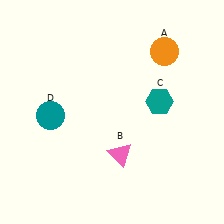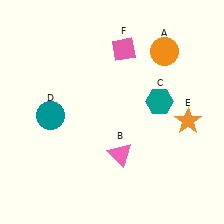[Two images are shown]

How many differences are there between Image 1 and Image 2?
There are 2 differences between the two images.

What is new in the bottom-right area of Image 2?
An orange star (E) was added in the bottom-right area of Image 2.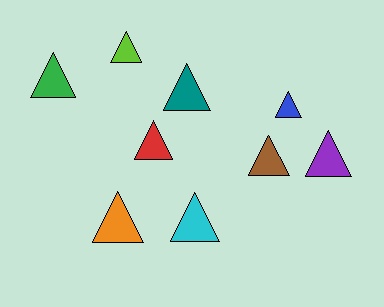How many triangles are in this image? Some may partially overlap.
There are 9 triangles.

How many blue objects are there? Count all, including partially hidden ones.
There is 1 blue object.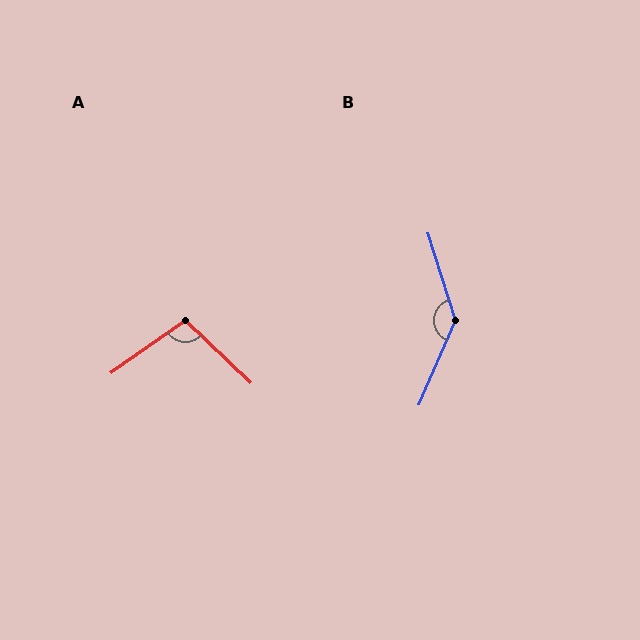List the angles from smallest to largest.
A (101°), B (139°).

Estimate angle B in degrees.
Approximately 139 degrees.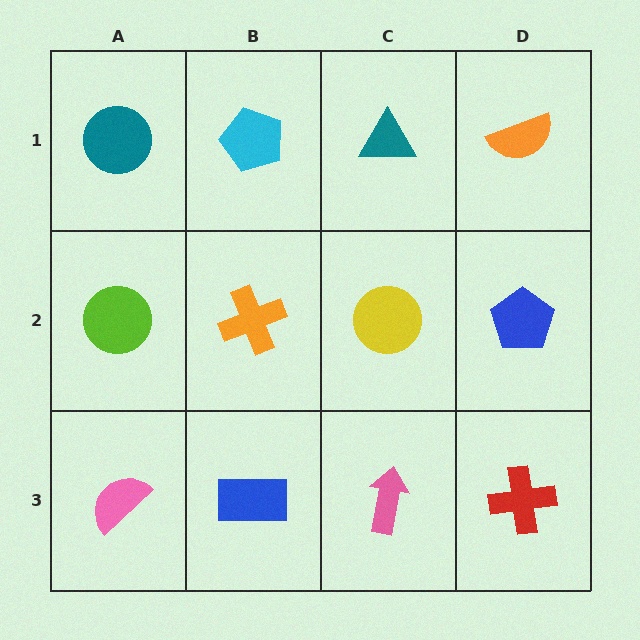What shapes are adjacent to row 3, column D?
A blue pentagon (row 2, column D), a pink arrow (row 3, column C).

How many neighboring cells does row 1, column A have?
2.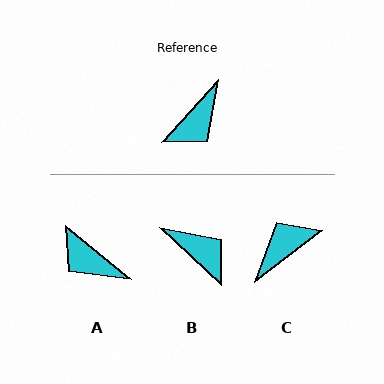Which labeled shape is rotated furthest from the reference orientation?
C, about 169 degrees away.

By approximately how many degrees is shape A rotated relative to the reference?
Approximately 87 degrees clockwise.